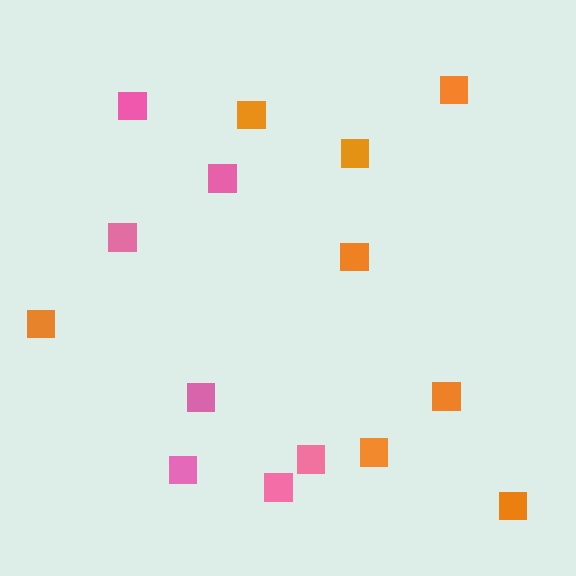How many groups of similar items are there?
There are 2 groups: one group of pink squares (7) and one group of orange squares (8).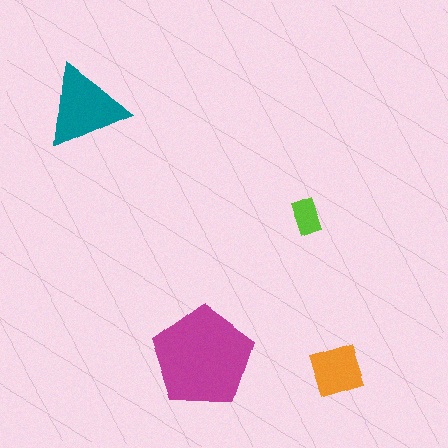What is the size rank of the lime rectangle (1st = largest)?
4th.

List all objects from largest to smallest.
The magenta pentagon, the teal triangle, the orange diamond, the lime rectangle.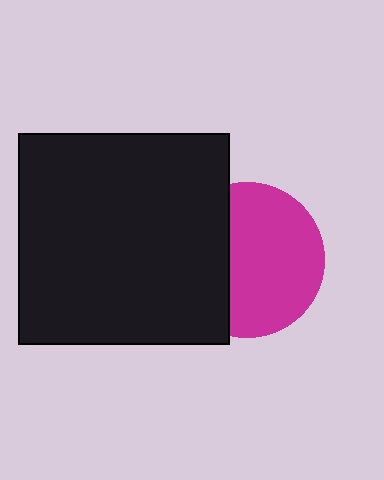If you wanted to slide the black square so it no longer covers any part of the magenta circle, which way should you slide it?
Slide it left — that is the most direct way to separate the two shapes.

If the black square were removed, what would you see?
You would see the complete magenta circle.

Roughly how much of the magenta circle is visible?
About half of it is visible (roughly 64%).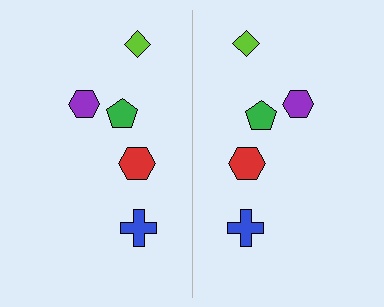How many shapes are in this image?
There are 10 shapes in this image.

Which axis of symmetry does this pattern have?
The pattern has a vertical axis of symmetry running through the center of the image.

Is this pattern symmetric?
Yes, this pattern has bilateral (reflection) symmetry.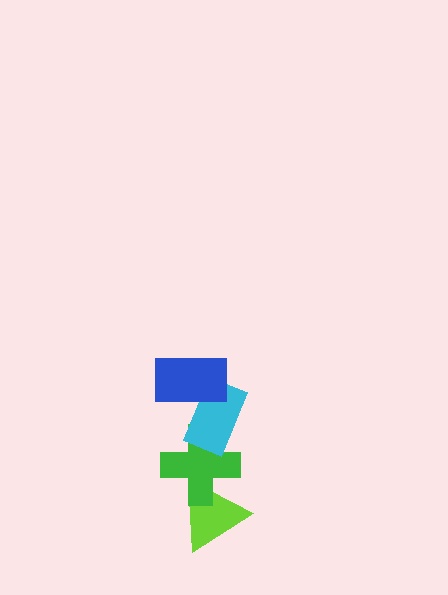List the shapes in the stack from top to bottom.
From top to bottom: the blue rectangle, the cyan rectangle, the green cross, the lime triangle.